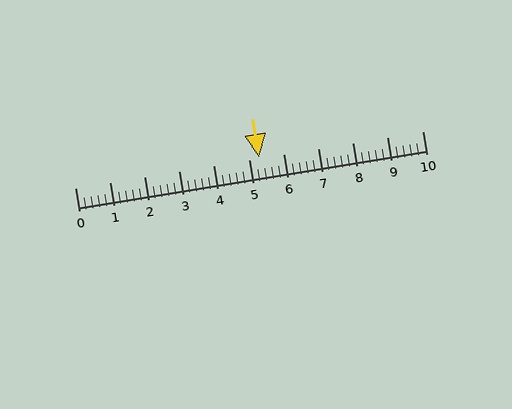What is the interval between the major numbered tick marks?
The major tick marks are spaced 1 units apart.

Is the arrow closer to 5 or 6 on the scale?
The arrow is closer to 5.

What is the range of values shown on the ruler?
The ruler shows values from 0 to 10.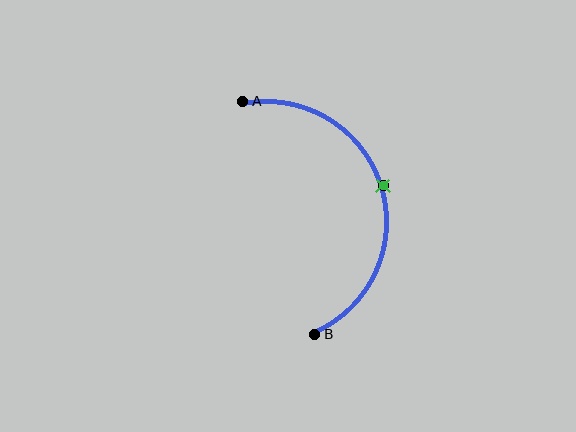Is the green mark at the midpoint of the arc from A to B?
Yes. The green mark lies on the arc at equal arc-length from both A and B — it is the arc midpoint.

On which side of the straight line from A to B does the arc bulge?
The arc bulges to the right of the straight line connecting A and B.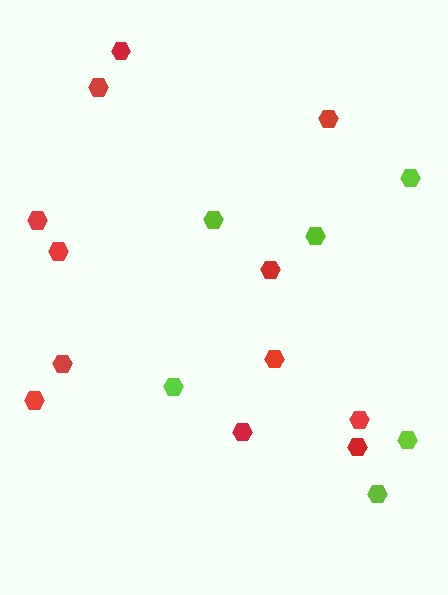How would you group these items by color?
There are 2 groups: one group of red hexagons (12) and one group of lime hexagons (6).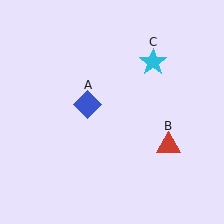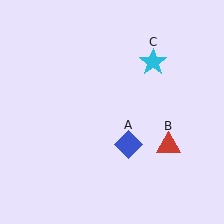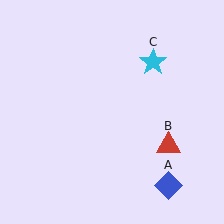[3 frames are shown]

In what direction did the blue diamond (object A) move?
The blue diamond (object A) moved down and to the right.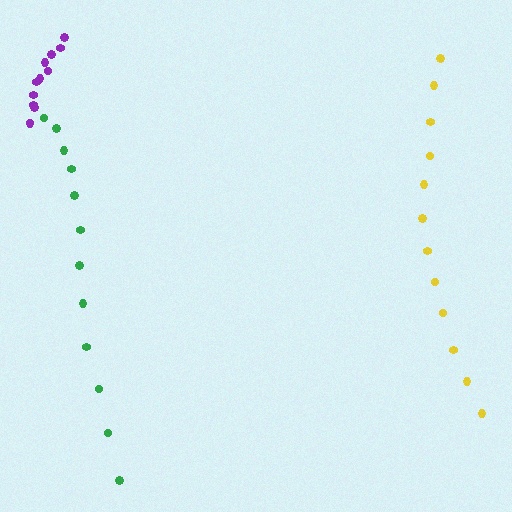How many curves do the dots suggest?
There are 3 distinct paths.